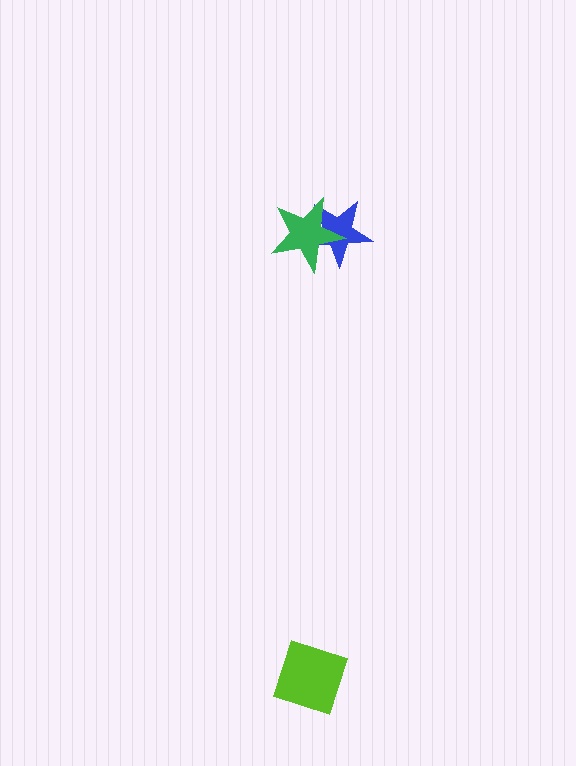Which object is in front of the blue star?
The green star is in front of the blue star.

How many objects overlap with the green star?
1 object overlaps with the green star.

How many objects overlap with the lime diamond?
0 objects overlap with the lime diamond.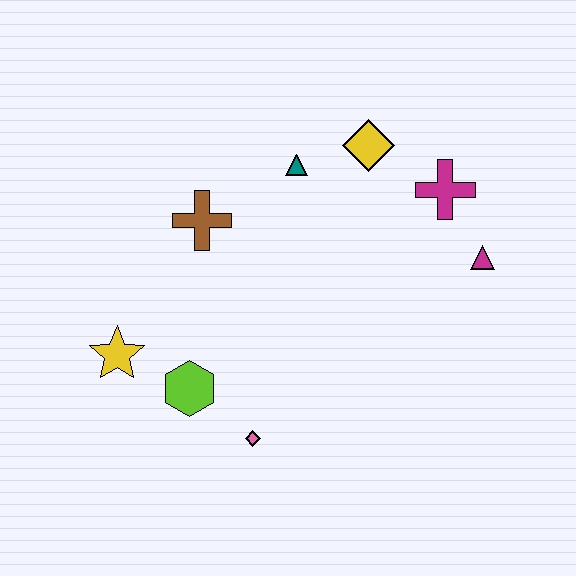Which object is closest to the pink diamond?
The lime hexagon is closest to the pink diamond.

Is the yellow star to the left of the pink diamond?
Yes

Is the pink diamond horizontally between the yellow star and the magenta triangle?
Yes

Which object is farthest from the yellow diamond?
The yellow star is farthest from the yellow diamond.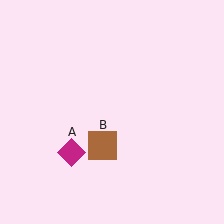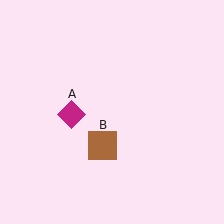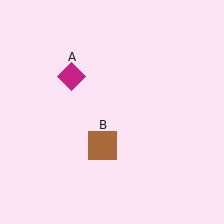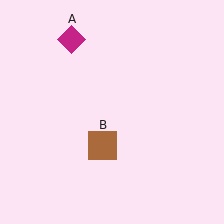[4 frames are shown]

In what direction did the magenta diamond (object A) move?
The magenta diamond (object A) moved up.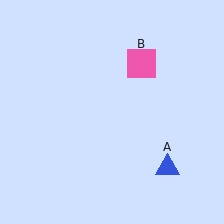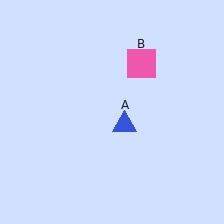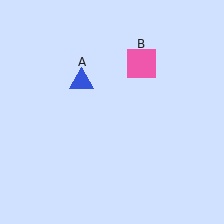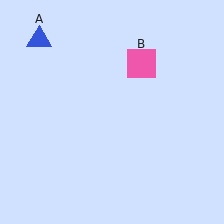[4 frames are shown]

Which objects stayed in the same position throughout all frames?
Pink square (object B) remained stationary.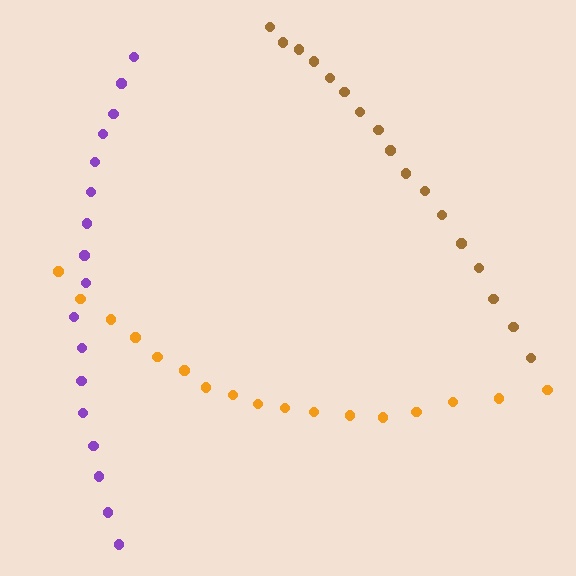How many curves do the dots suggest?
There are 3 distinct paths.